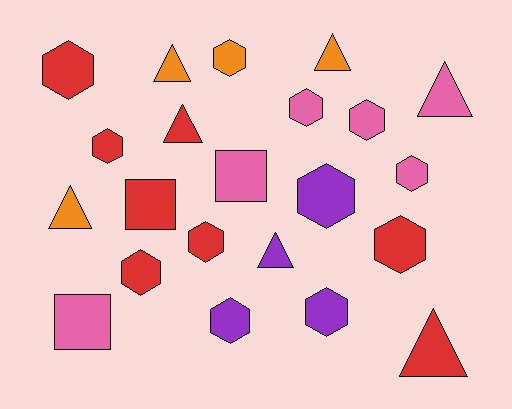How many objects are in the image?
There are 22 objects.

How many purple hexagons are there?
There are 3 purple hexagons.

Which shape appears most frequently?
Hexagon, with 12 objects.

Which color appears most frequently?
Red, with 8 objects.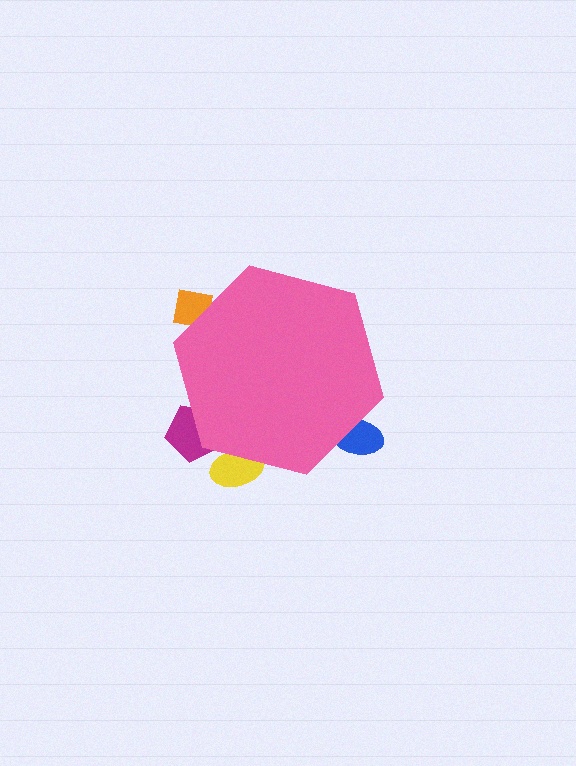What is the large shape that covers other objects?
A pink hexagon.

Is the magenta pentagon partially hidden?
Yes, the magenta pentagon is partially hidden behind the pink hexagon.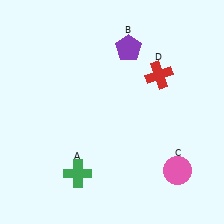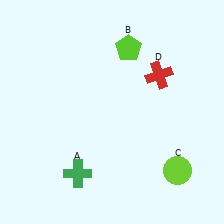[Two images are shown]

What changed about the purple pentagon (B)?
In Image 1, B is purple. In Image 2, it changed to lime.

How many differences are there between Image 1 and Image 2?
There are 2 differences between the two images.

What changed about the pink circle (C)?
In Image 1, C is pink. In Image 2, it changed to lime.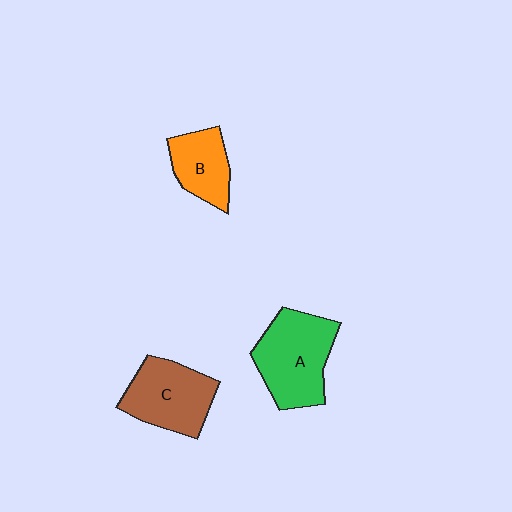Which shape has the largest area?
Shape A (green).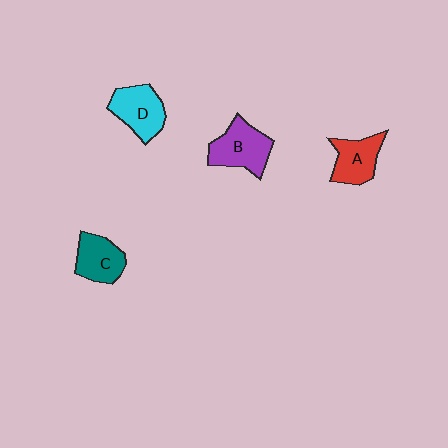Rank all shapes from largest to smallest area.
From largest to smallest: B (purple), D (cyan), A (red), C (teal).